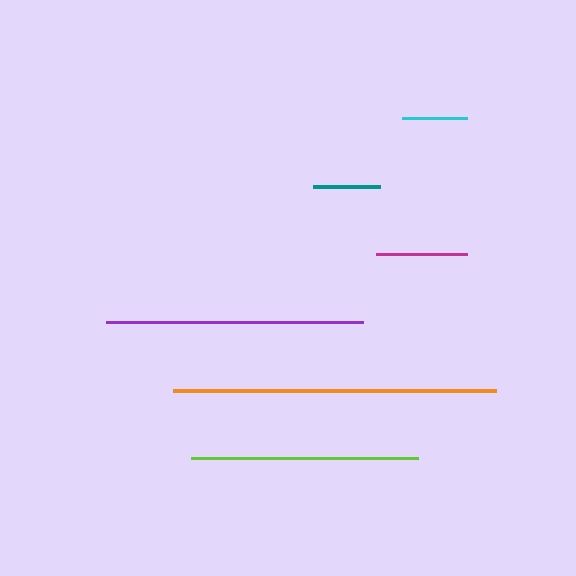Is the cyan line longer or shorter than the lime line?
The lime line is longer than the cyan line.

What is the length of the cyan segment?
The cyan segment is approximately 65 pixels long.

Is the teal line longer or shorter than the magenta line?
The magenta line is longer than the teal line.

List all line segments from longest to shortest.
From longest to shortest: orange, purple, lime, magenta, teal, cyan.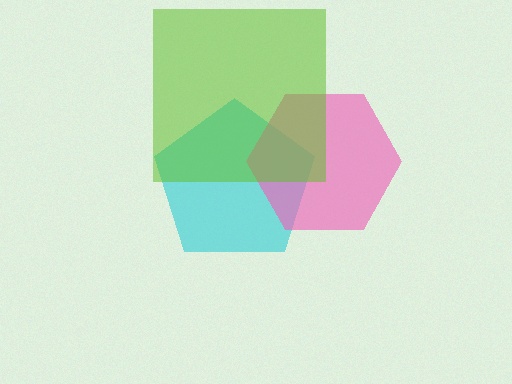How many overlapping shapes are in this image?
There are 3 overlapping shapes in the image.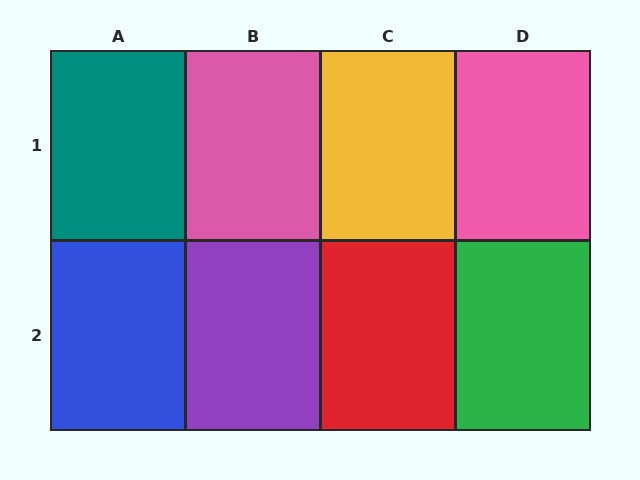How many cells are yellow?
1 cell is yellow.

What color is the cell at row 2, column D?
Green.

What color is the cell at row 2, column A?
Blue.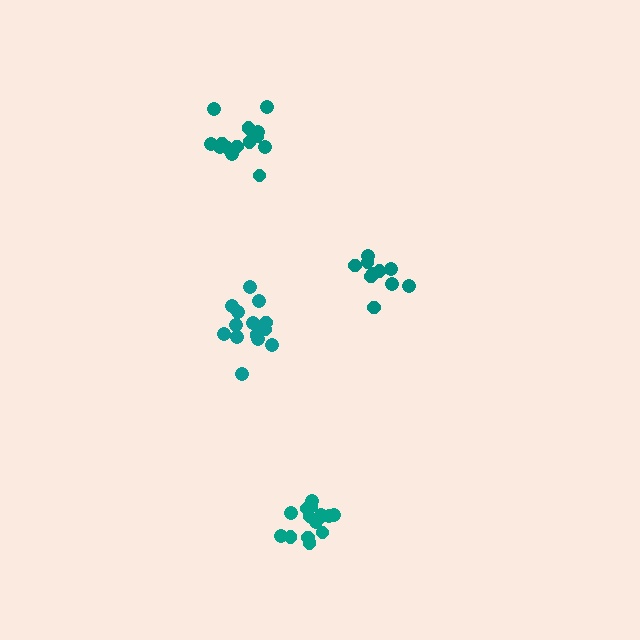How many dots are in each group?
Group 1: 10 dots, Group 2: 14 dots, Group 3: 15 dots, Group 4: 15 dots (54 total).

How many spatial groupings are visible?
There are 4 spatial groupings.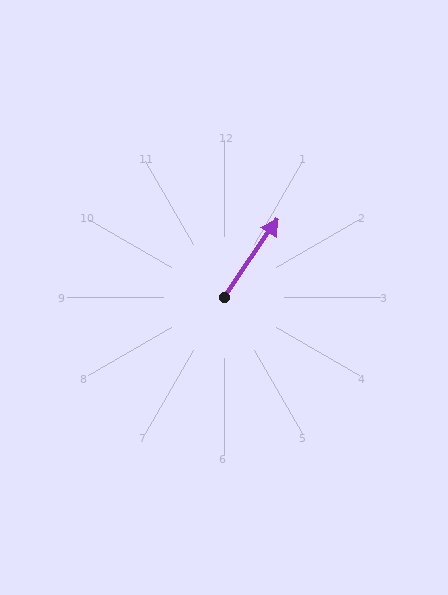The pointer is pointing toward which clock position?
Roughly 1 o'clock.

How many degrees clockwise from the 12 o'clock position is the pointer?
Approximately 34 degrees.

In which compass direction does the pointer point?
Northeast.